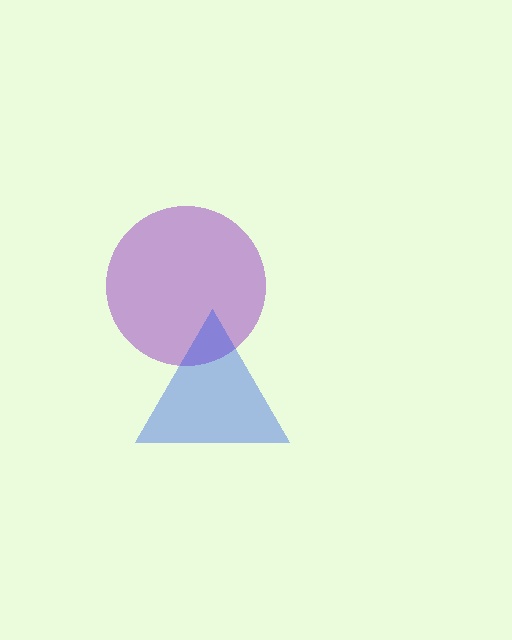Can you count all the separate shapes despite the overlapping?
Yes, there are 2 separate shapes.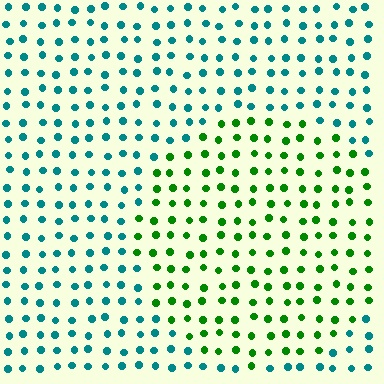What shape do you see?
I see a circle.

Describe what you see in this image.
The image is filled with small teal elements in a uniform arrangement. A circle-shaped region is visible where the elements are tinted to a slightly different hue, forming a subtle color boundary.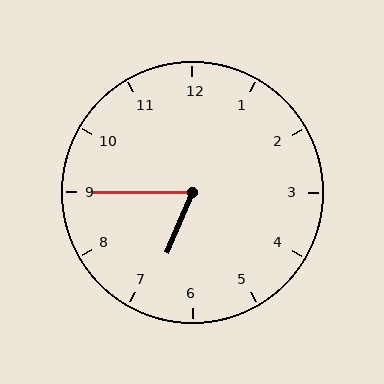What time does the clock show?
6:45.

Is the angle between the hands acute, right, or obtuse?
It is acute.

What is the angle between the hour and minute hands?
Approximately 68 degrees.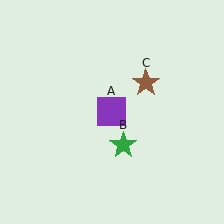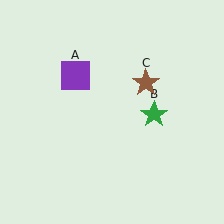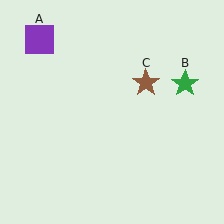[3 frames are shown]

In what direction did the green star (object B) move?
The green star (object B) moved up and to the right.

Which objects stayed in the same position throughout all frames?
Brown star (object C) remained stationary.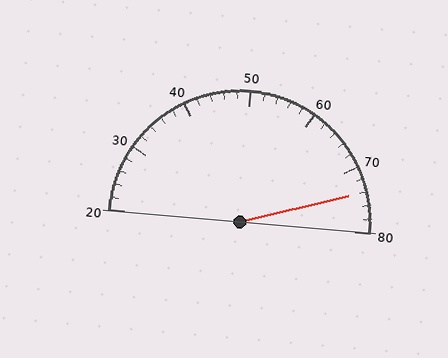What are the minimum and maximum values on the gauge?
The gauge ranges from 20 to 80.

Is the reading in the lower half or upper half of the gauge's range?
The reading is in the upper half of the range (20 to 80).